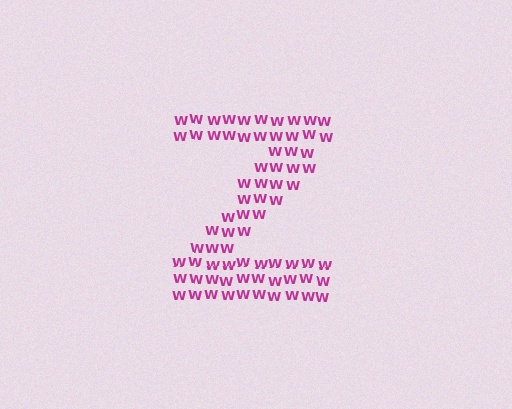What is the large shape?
The large shape is the letter Z.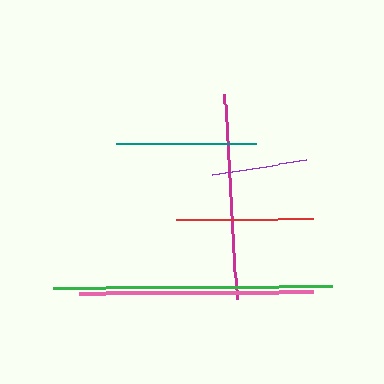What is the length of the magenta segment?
The magenta segment is approximately 205 pixels long.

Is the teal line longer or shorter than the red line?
The teal line is longer than the red line.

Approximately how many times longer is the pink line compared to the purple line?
The pink line is approximately 2.5 times the length of the purple line.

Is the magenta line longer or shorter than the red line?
The magenta line is longer than the red line.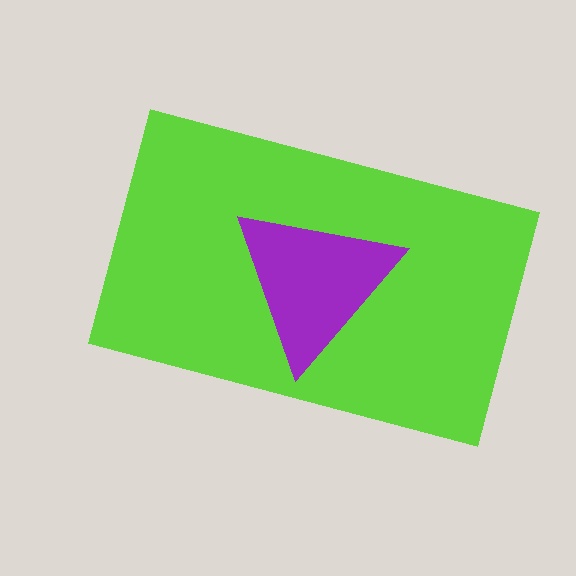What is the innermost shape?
The purple triangle.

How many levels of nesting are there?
2.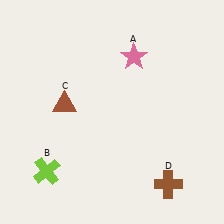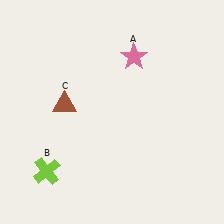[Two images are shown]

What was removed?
The brown cross (D) was removed in Image 2.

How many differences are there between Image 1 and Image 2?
There is 1 difference between the two images.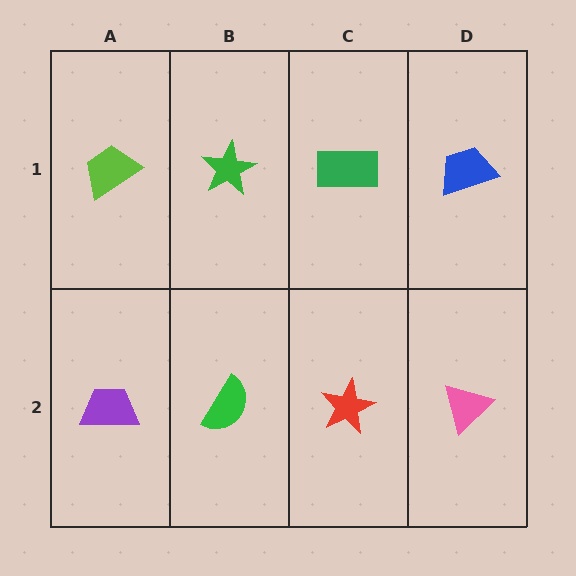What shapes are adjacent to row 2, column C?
A green rectangle (row 1, column C), a green semicircle (row 2, column B), a pink triangle (row 2, column D).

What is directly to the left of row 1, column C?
A green star.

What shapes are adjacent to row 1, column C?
A red star (row 2, column C), a green star (row 1, column B), a blue trapezoid (row 1, column D).